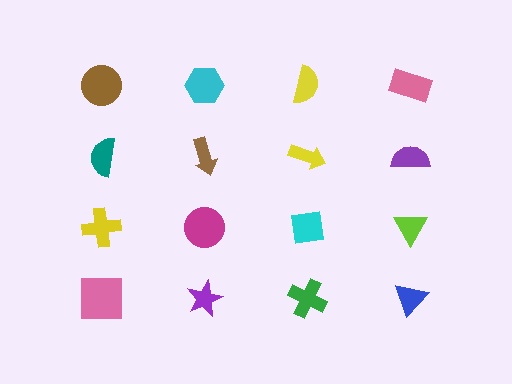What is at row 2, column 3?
A yellow arrow.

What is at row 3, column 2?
A magenta circle.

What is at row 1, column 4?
A pink rectangle.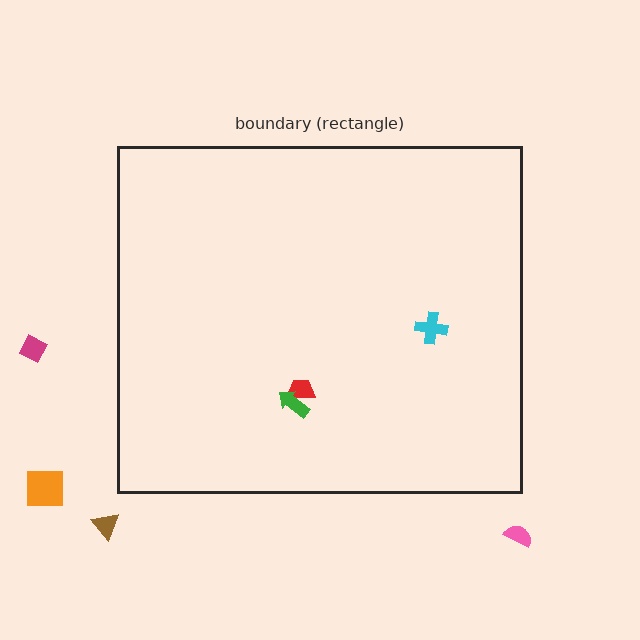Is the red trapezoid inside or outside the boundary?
Inside.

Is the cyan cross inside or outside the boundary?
Inside.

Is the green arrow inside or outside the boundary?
Inside.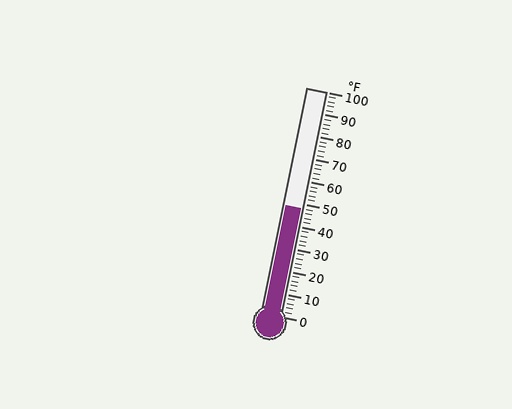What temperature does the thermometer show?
The thermometer shows approximately 48°F.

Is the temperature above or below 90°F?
The temperature is below 90°F.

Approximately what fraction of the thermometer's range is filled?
The thermometer is filled to approximately 50% of its range.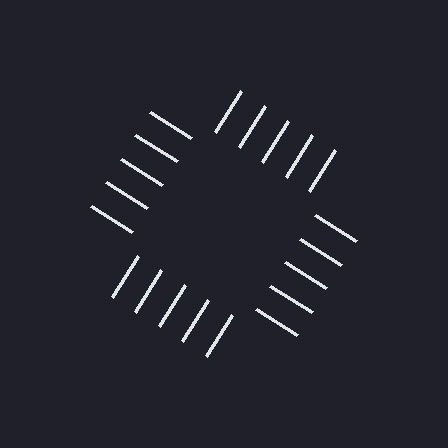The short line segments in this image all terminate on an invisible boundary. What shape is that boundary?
An illusory square — the line segments terminate on its edges but no continuous stroke is drawn.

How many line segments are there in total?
20 — 5 along each of the 4 edges.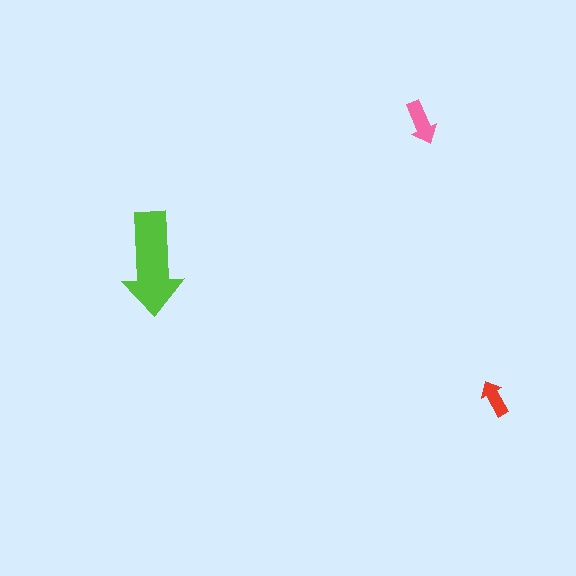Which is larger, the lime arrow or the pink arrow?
The lime one.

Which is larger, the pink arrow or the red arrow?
The pink one.